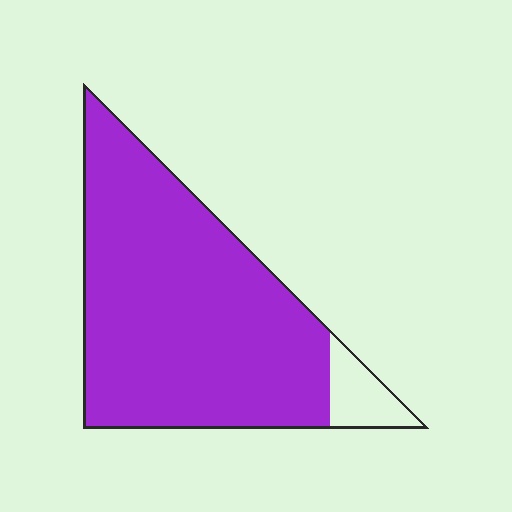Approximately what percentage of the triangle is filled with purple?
Approximately 90%.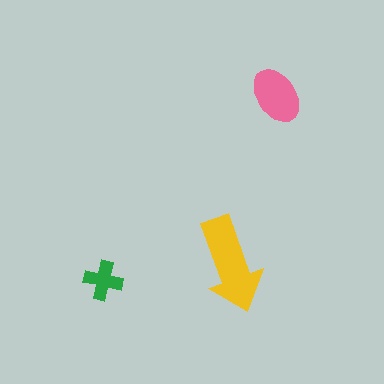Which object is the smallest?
The green cross.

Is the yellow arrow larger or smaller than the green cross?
Larger.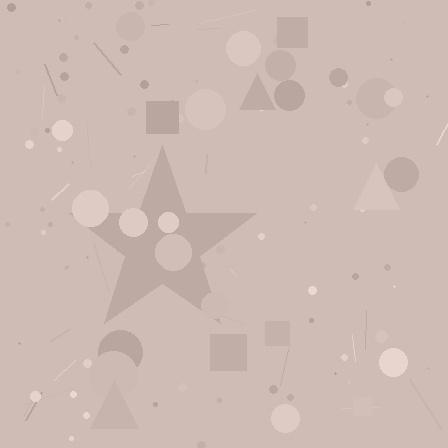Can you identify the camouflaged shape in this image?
The camouflaged shape is a star.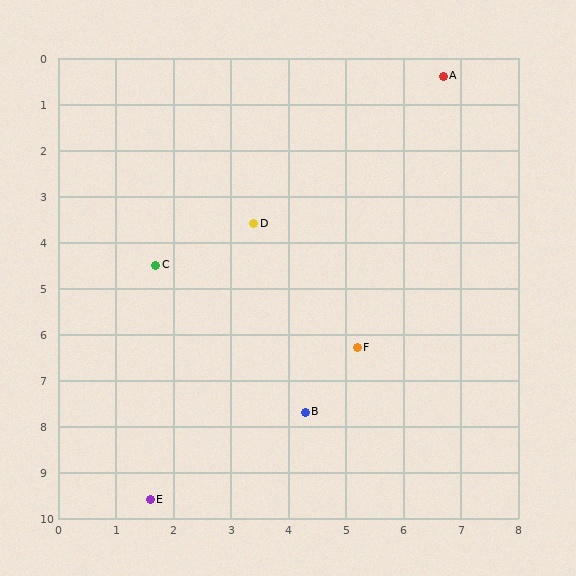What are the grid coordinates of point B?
Point B is at approximately (4.3, 7.7).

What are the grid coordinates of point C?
Point C is at approximately (1.7, 4.5).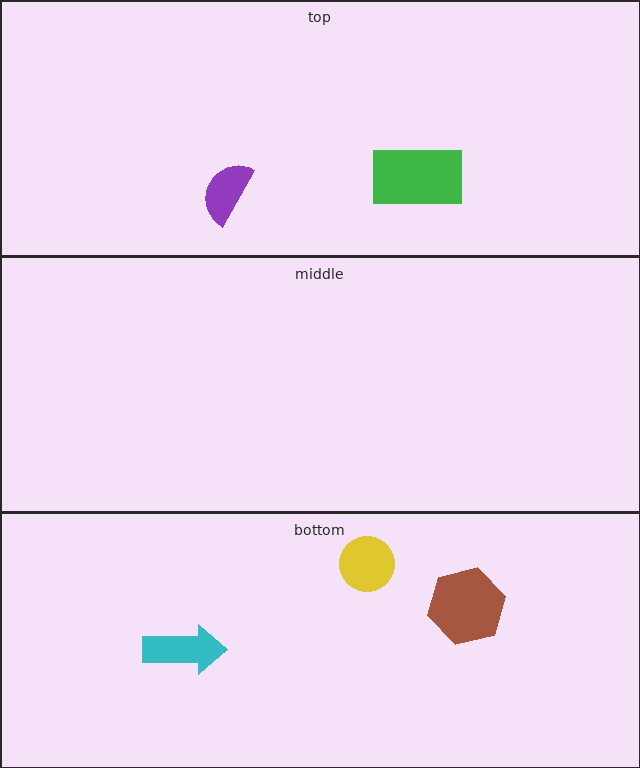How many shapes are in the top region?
2.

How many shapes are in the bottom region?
3.